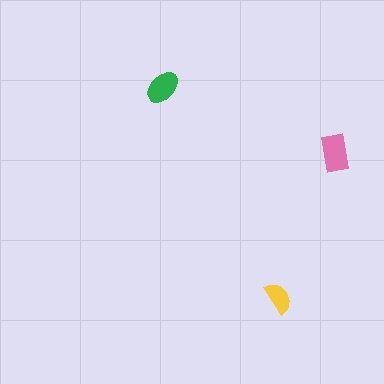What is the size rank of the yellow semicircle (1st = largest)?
3rd.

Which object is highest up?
The green ellipse is topmost.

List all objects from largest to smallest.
The pink rectangle, the green ellipse, the yellow semicircle.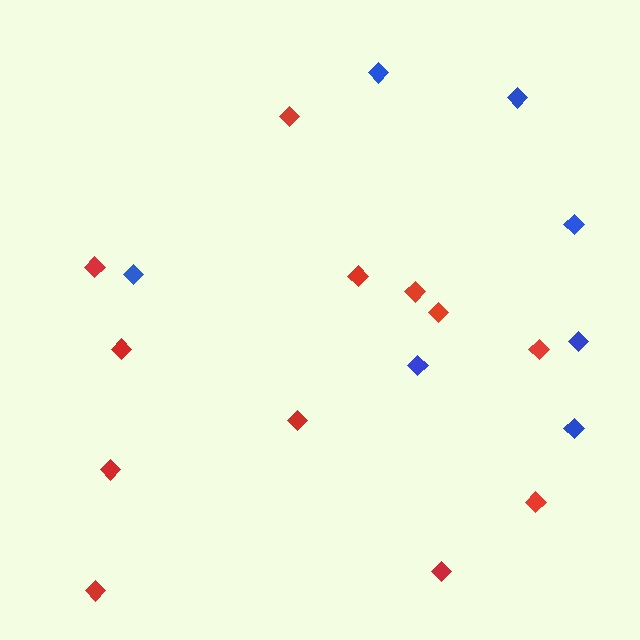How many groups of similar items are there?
There are 2 groups: one group of blue diamonds (7) and one group of red diamonds (12).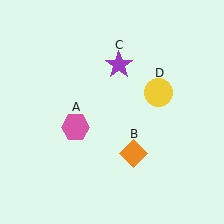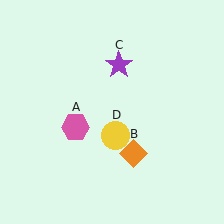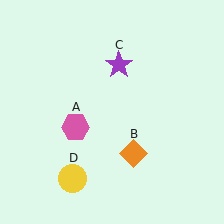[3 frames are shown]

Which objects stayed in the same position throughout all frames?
Pink hexagon (object A) and orange diamond (object B) and purple star (object C) remained stationary.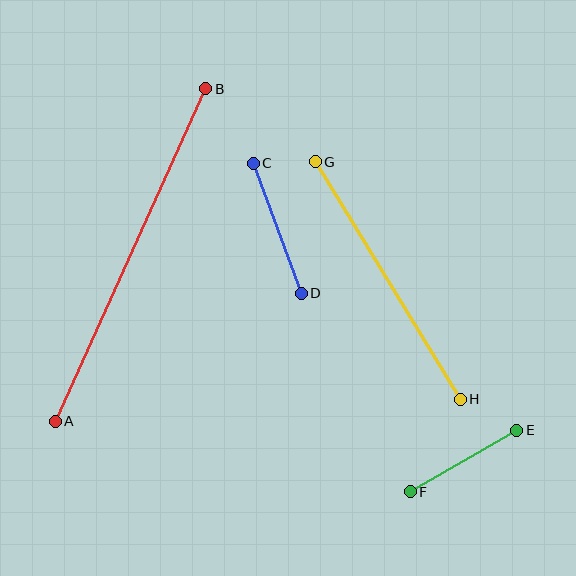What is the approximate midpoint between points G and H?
The midpoint is at approximately (388, 281) pixels.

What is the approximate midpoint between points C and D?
The midpoint is at approximately (277, 228) pixels.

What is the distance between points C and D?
The distance is approximately 139 pixels.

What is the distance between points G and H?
The distance is approximately 278 pixels.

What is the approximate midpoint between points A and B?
The midpoint is at approximately (131, 255) pixels.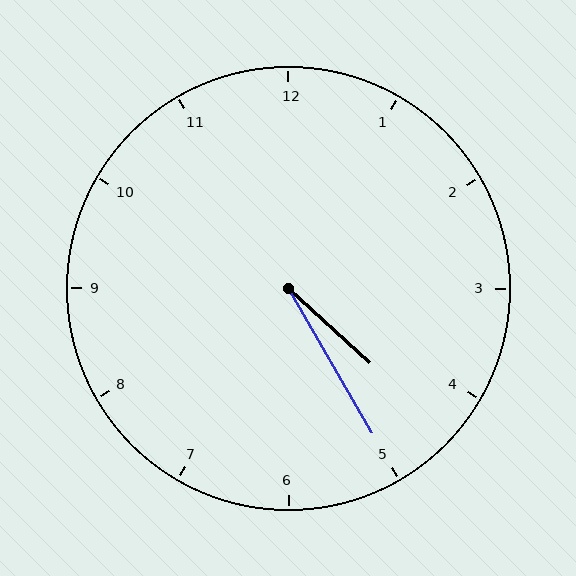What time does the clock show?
4:25.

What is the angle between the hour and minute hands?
Approximately 18 degrees.